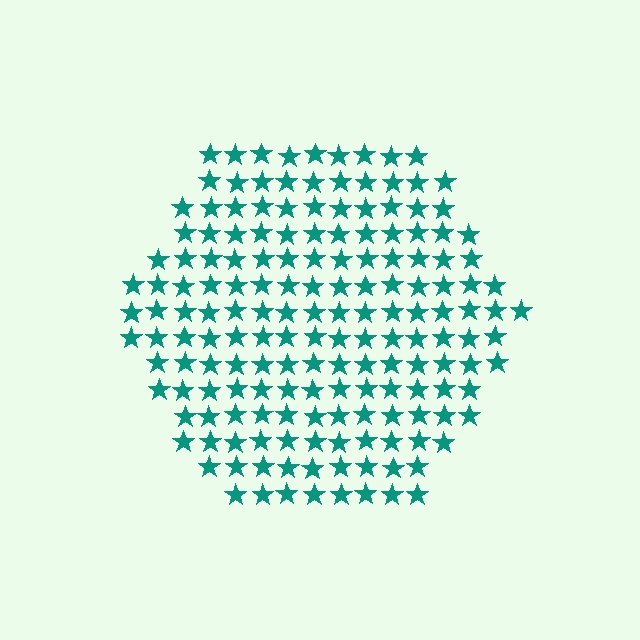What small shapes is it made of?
It is made of small stars.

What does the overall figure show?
The overall figure shows a hexagon.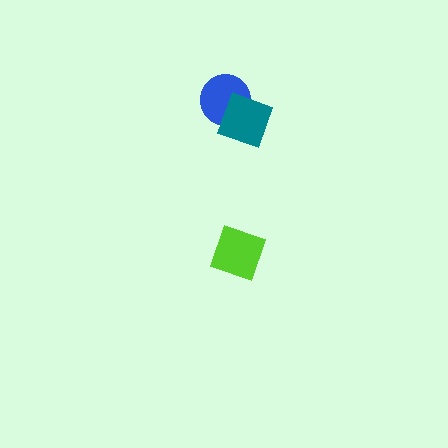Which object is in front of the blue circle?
The teal diamond is in front of the blue circle.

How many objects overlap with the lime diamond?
0 objects overlap with the lime diamond.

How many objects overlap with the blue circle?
1 object overlaps with the blue circle.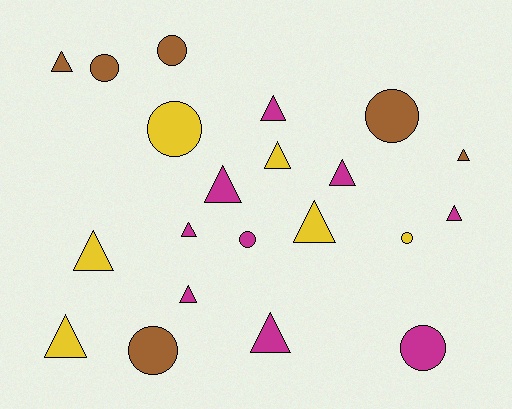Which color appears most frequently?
Magenta, with 9 objects.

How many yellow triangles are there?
There are 4 yellow triangles.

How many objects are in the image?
There are 21 objects.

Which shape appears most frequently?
Triangle, with 13 objects.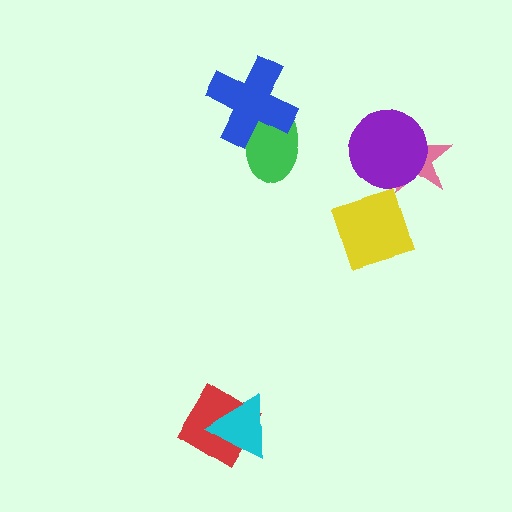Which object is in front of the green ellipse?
The blue cross is in front of the green ellipse.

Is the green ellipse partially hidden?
Yes, it is partially covered by another shape.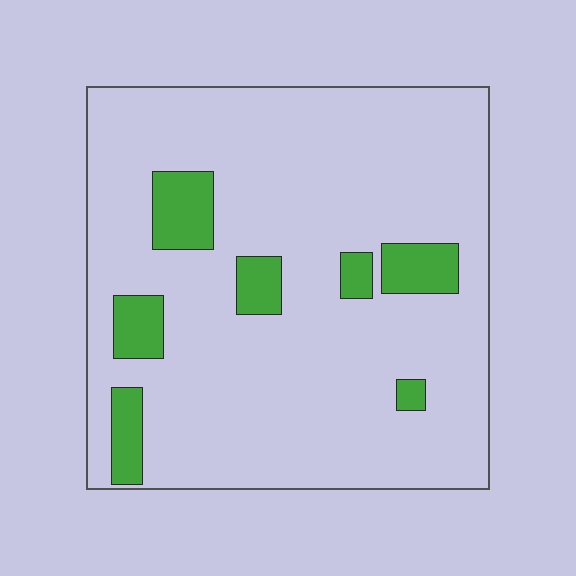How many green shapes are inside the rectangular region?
7.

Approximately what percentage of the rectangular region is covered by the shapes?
Approximately 15%.